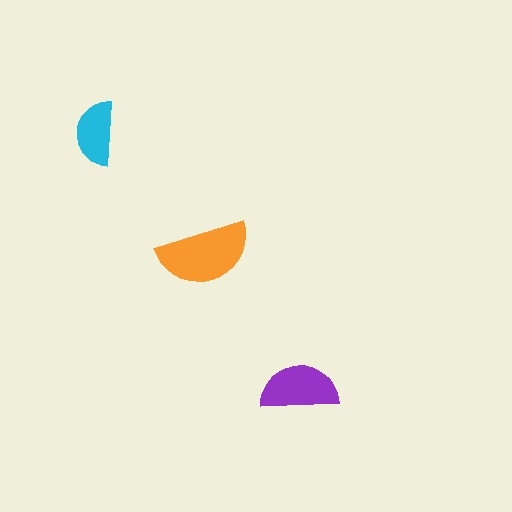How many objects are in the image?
There are 3 objects in the image.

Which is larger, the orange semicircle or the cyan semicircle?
The orange one.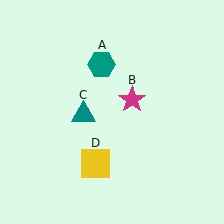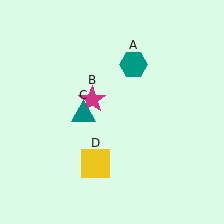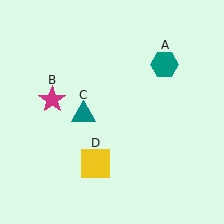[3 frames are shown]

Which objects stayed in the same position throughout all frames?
Teal triangle (object C) and yellow square (object D) remained stationary.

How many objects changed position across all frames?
2 objects changed position: teal hexagon (object A), magenta star (object B).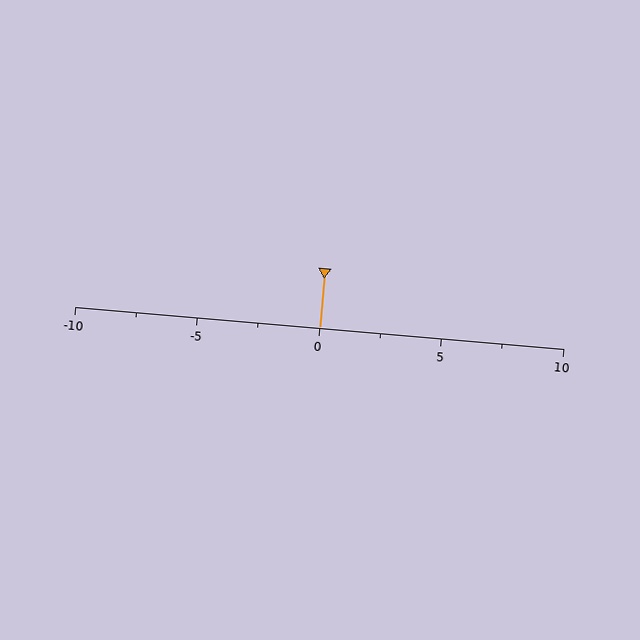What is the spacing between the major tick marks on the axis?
The major ticks are spaced 5 apart.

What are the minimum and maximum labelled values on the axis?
The axis runs from -10 to 10.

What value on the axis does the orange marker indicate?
The marker indicates approximately 0.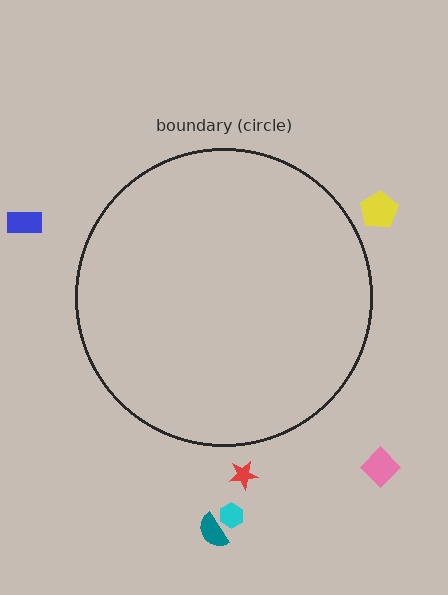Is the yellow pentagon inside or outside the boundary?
Outside.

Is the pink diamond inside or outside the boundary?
Outside.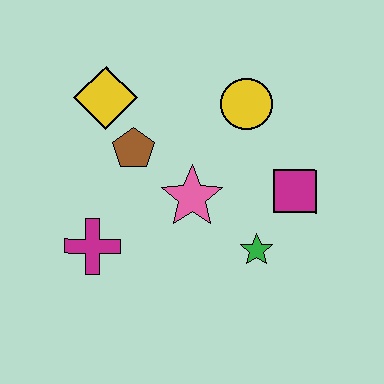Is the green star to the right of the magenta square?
No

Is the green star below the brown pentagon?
Yes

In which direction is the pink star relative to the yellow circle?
The pink star is below the yellow circle.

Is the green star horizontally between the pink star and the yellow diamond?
No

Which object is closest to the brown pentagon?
The yellow diamond is closest to the brown pentagon.